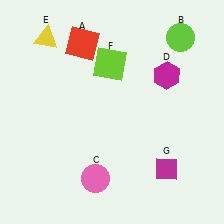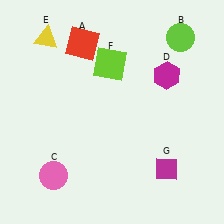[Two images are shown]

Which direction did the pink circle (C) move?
The pink circle (C) moved left.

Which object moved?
The pink circle (C) moved left.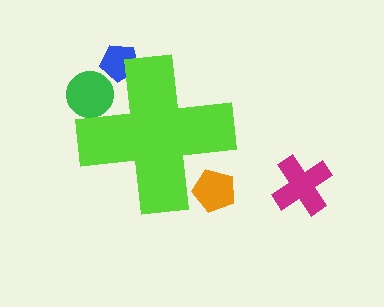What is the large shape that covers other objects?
A lime cross.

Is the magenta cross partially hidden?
No, the magenta cross is fully visible.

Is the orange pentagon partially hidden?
Yes, the orange pentagon is partially hidden behind the lime cross.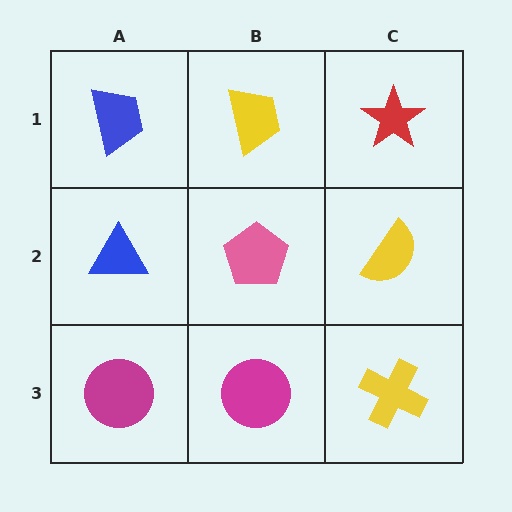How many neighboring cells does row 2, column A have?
3.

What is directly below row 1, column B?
A pink pentagon.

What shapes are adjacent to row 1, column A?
A blue triangle (row 2, column A), a yellow trapezoid (row 1, column B).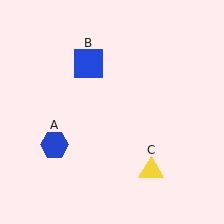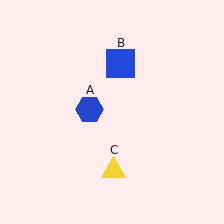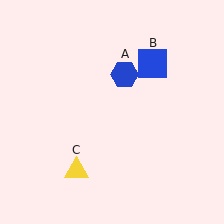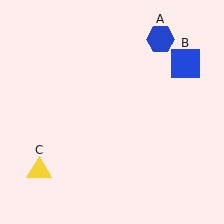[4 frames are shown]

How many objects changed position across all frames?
3 objects changed position: blue hexagon (object A), blue square (object B), yellow triangle (object C).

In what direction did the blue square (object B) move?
The blue square (object B) moved right.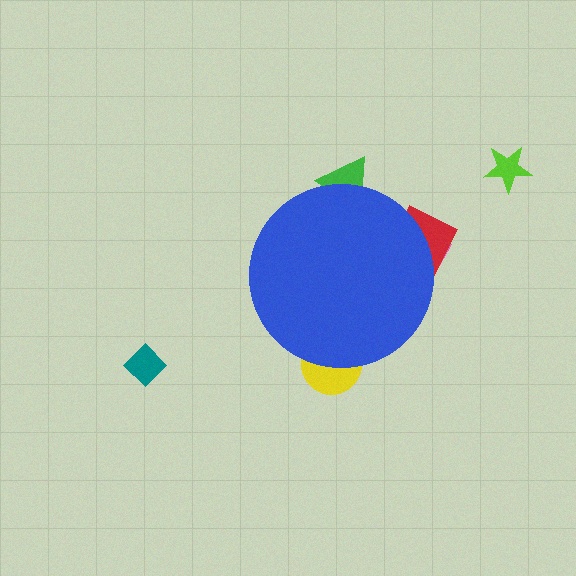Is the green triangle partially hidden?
Yes, the green triangle is partially hidden behind the blue circle.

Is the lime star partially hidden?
No, the lime star is fully visible.